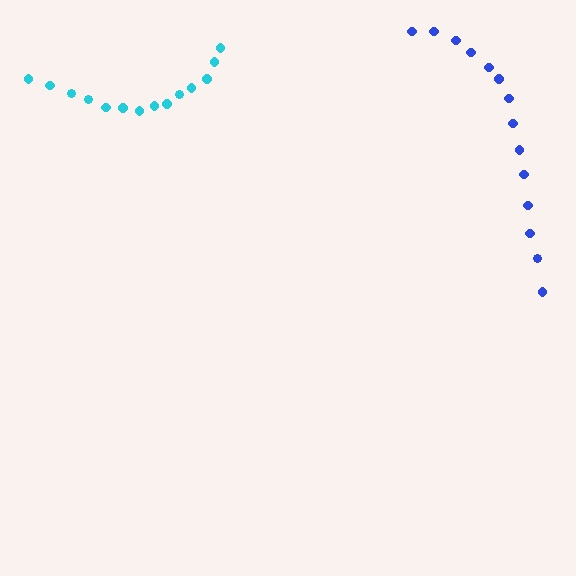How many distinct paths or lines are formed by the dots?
There are 2 distinct paths.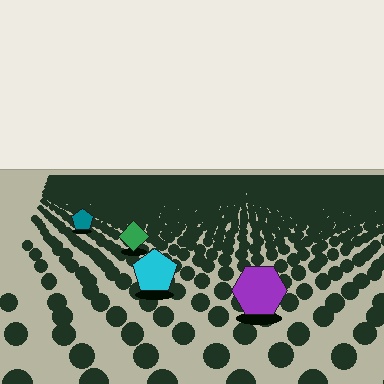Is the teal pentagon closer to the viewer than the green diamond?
No. The green diamond is closer — you can tell from the texture gradient: the ground texture is coarser near it.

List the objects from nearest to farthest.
From nearest to farthest: the purple hexagon, the cyan pentagon, the green diamond, the teal pentagon.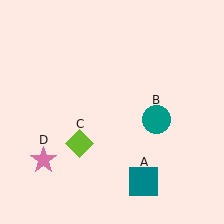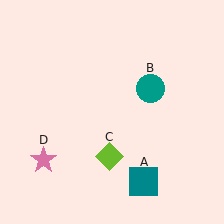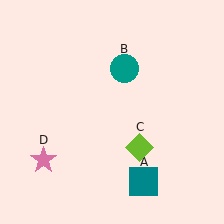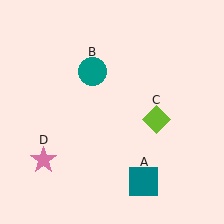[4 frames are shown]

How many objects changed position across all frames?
2 objects changed position: teal circle (object B), lime diamond (object C).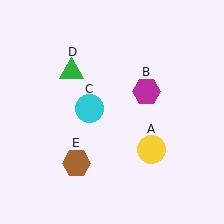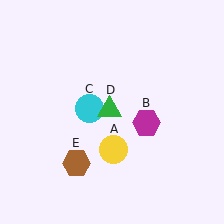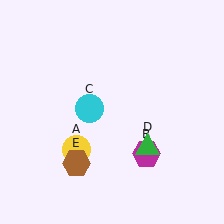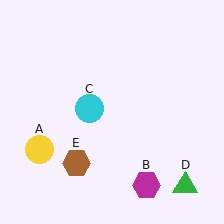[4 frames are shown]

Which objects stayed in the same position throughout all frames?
Cyan circle (object C) and brown hexagon (object E) remained stationary.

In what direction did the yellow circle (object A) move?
The yellow circle (object A) moved left.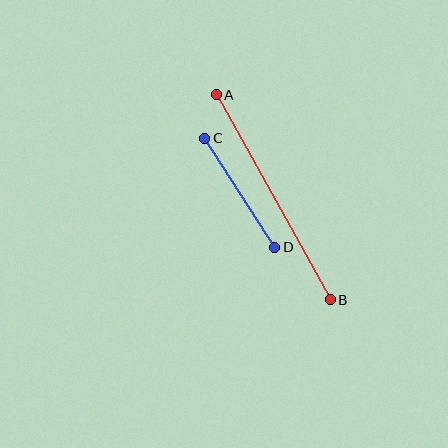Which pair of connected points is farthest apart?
Points A and B are farthest apart.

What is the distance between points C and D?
The distance is approximately 130 pixels.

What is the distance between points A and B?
The distance is approximately 234 pixels.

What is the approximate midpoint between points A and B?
The midpoint is at approximately (273, 197) pixels.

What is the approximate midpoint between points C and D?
The midpoint is at approximately (240, 193) pixels.